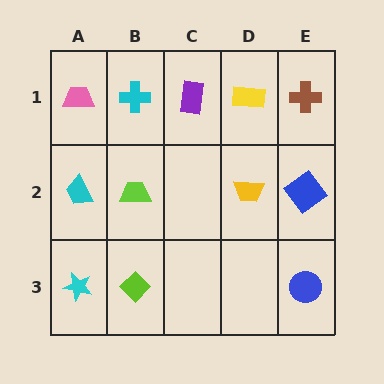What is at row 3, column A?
A cyan star.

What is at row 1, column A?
A pink trapezoid.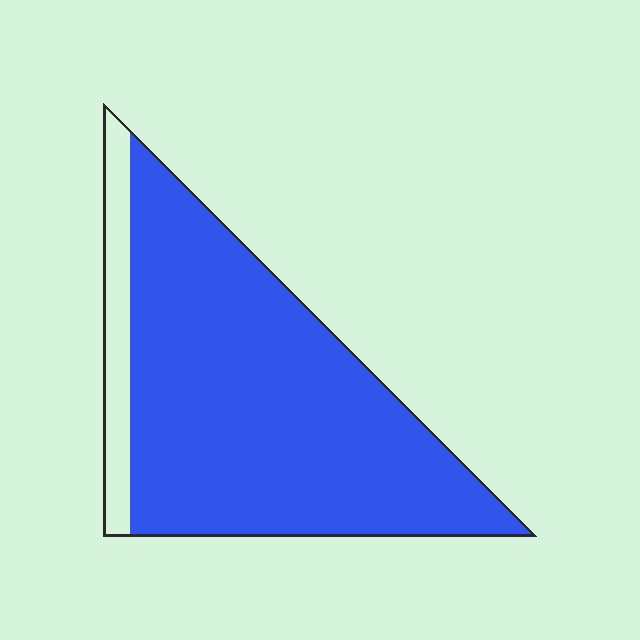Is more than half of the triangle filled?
Yes.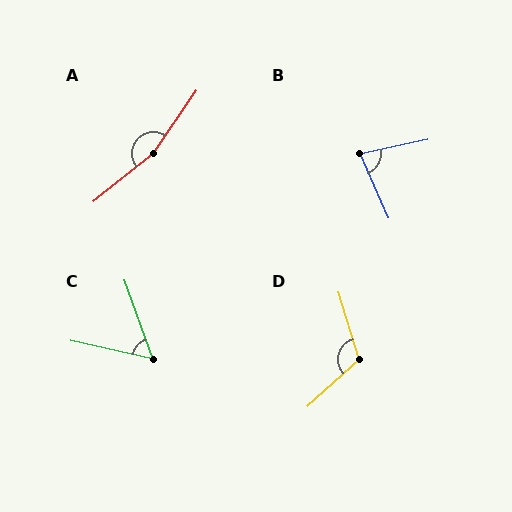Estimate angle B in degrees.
Approximately 78 degrees.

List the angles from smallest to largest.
C (57°), B (78°), D (115°), A (164°).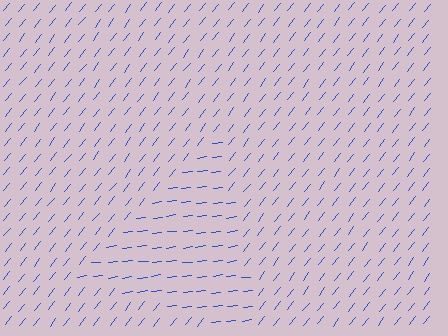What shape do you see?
I see a triangle.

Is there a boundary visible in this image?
Yes, there is a texture boundary formed by a change in line orientation.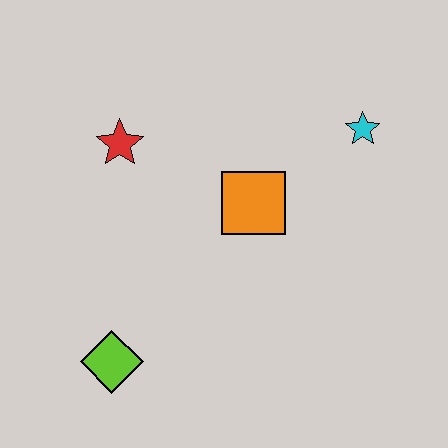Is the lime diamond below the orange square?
Yes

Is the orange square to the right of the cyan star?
No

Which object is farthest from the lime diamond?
The cyan star is farthest from the lime diamond.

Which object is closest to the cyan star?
The orange square is closest to the cyan star.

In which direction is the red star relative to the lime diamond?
The red star is above the lime diamond.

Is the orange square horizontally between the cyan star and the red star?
Yes